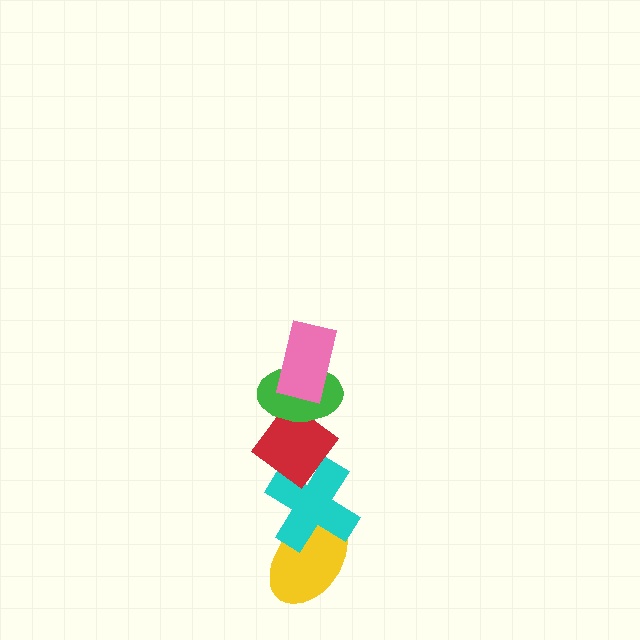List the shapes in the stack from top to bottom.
From top to bottom: the pink rectangle, the green ellipse, the red diamond, the cyan cross, the yellow ellipse.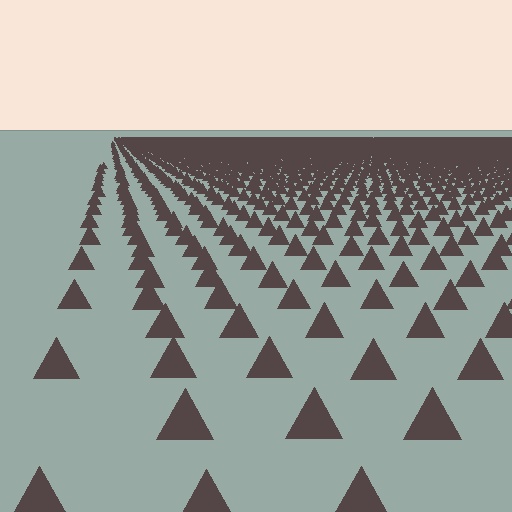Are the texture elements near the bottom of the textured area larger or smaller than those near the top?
Larger. Near the bottom, elements are closer to the viewer and appear at a bigger on-screen size.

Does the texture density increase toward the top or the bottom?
Density increases toward the top.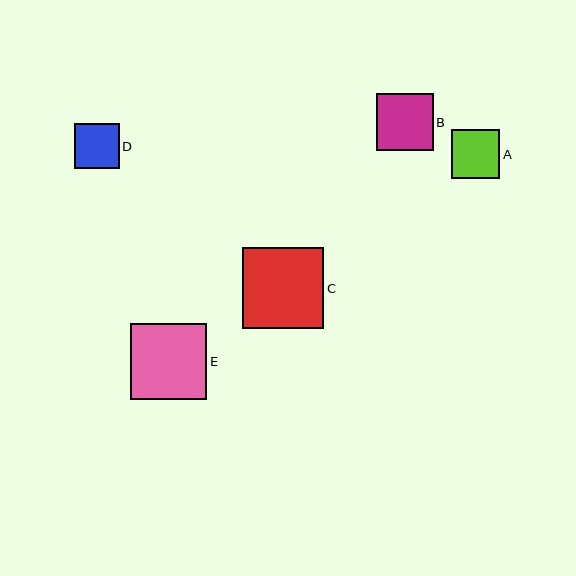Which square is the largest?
Square C is the largest with a size of approximately 81 pixels.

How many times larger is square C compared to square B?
Square C is approximately 1.4 times the size of square B.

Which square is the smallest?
Square D is the smallest with a size of approximately 45 pixels.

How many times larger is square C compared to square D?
Square C is approximately 1.8 times the size of square D.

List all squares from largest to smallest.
From largest to smallest: C, E, B, A, D.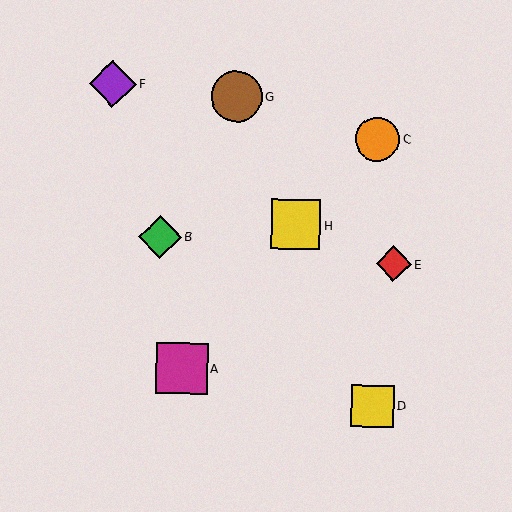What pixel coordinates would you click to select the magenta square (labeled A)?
Click at (182, 368) to select the magenta square A.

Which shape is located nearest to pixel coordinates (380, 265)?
The red diamond (labeled E) at (393, 264) is nearest to that location.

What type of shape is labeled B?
Shape B is a green diamond.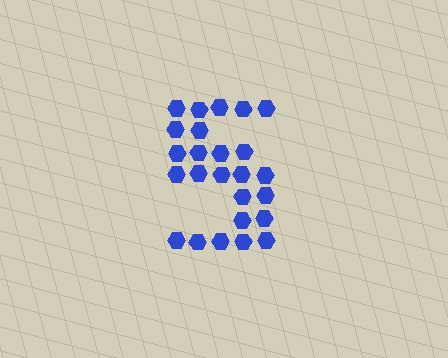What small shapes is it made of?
It is made of small hexagons.